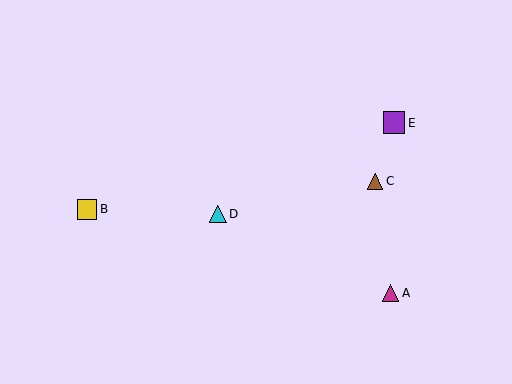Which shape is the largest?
The purple square (labeled E) is the largest.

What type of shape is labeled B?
Shape B is a yellow square.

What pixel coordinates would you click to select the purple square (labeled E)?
Click at (394, 123) to select the purple square E.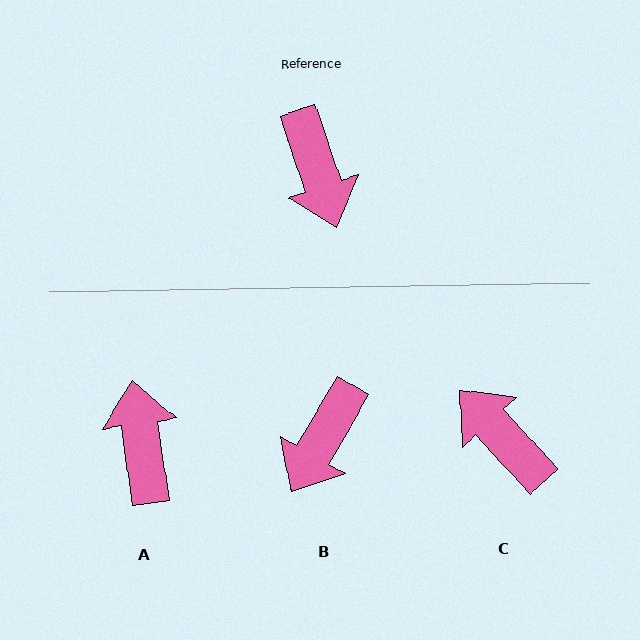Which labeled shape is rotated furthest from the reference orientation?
A, about 170 degrees away.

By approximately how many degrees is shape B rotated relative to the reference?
Approximately 49 degrees clockwise.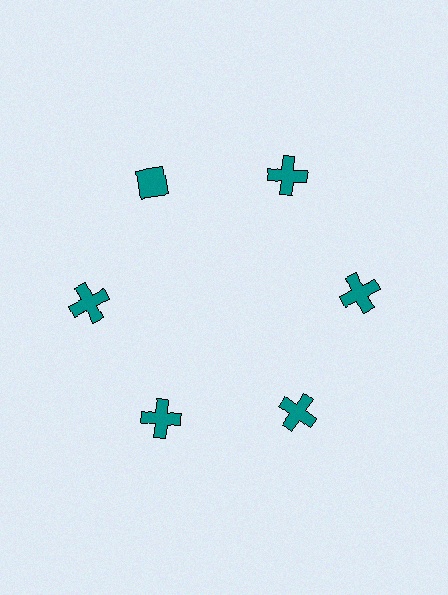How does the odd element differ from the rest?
It has a different shape: diamond instead of cross.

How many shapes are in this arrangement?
There are 6 shapes arranged in a ring pattern.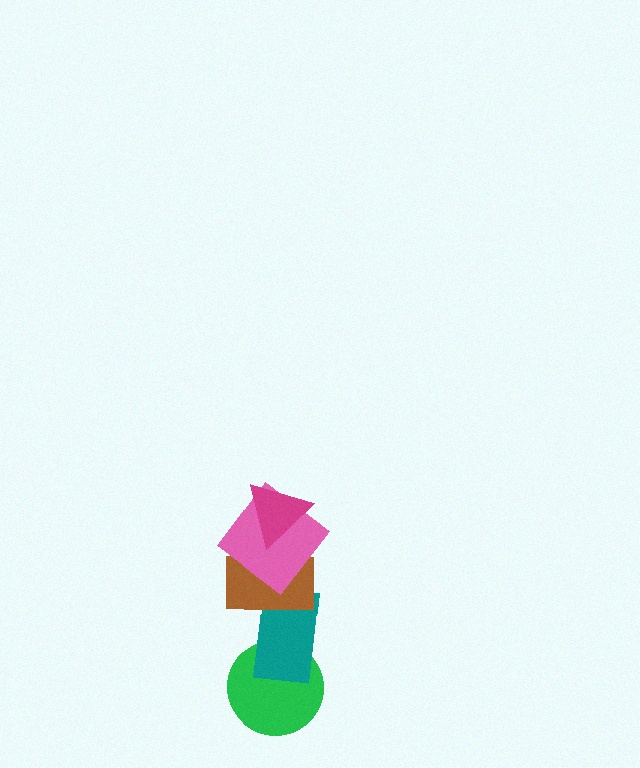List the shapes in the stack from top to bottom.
From top to bottom: the magenta triangle, the pink diamond, the brown rectangle, the teal rectangle, the green circle.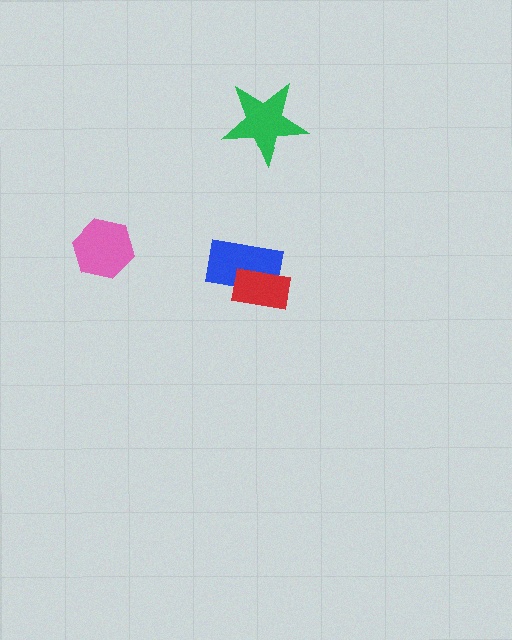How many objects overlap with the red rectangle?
1 object overlaps with the red rectangle.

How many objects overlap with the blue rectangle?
1 object overlaps with the blue rectangle.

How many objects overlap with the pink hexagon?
0 objects overlap with the pink hexagon.